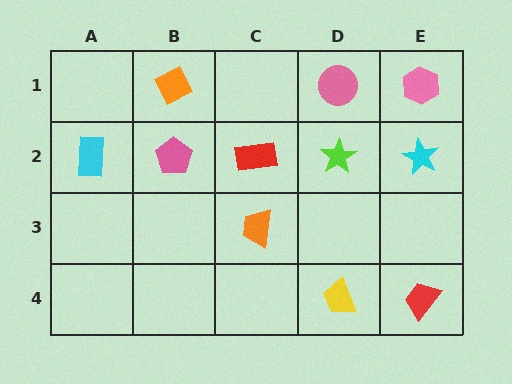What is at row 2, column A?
A cyan rectangle.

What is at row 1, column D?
A pink circle.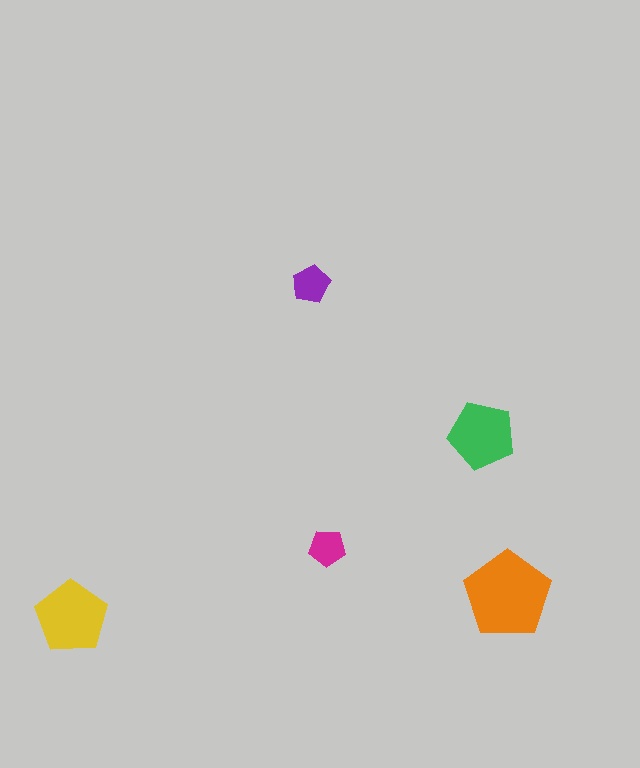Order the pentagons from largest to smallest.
the orange one, the yellow one, the green one, the purple one, the magenta one.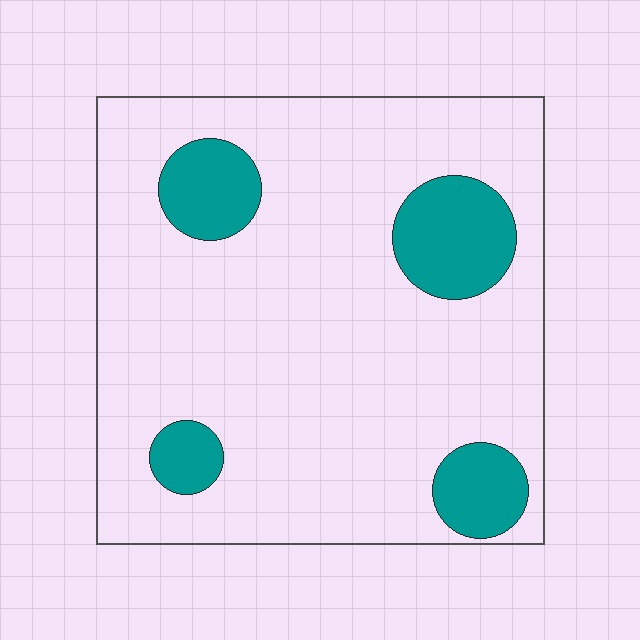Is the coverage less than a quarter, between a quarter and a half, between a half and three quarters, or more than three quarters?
Less than a quarter.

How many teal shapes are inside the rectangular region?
4.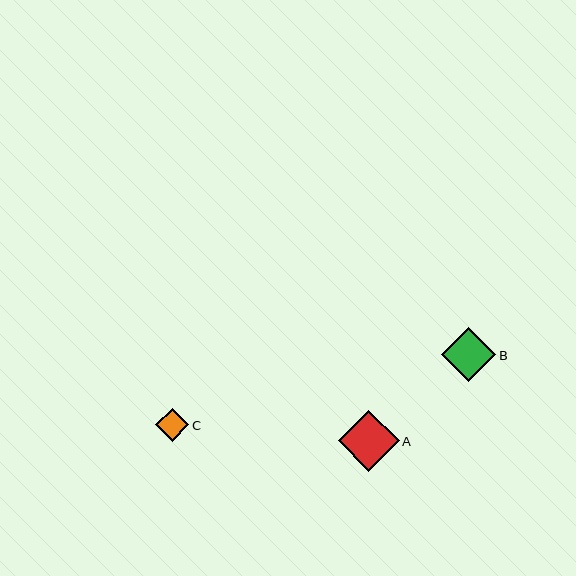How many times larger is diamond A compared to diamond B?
Diamond A is approximately 1.1 times the size of diamond B.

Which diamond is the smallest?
Diamond C is the smallest with a size of approximately 33 pixels.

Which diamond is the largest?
Diamond A is the largest with a size of approximately 61 pixels.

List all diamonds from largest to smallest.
From largest to smallest: A, B, C.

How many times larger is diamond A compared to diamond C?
Diamond A is approximately 1.9 times the size of diamond C.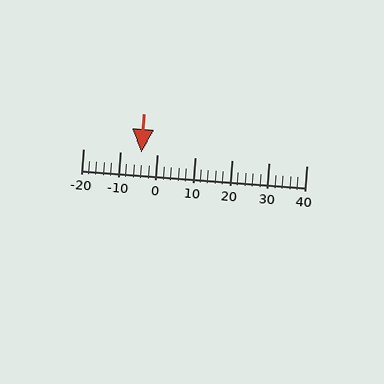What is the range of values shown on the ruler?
The ruler shows values from -20 to 40.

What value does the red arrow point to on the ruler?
The red arrow points to approximately -4.